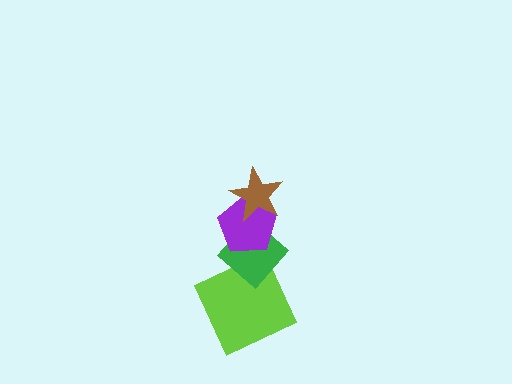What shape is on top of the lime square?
The green diamond is on top of the lime square.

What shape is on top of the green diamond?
The purple pentagon is on top of the green diamond.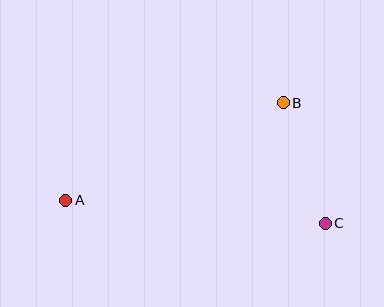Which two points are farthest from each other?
Points A and C are farthest from each other.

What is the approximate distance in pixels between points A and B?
The distance between A and B is approximately 238 pixels.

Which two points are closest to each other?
Points B and C are closest to each other.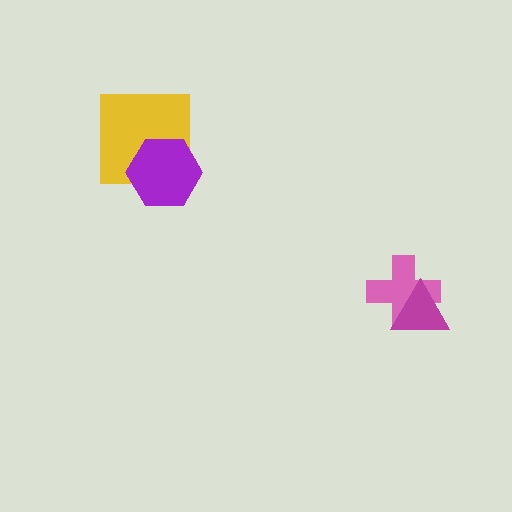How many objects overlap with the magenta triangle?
1 object overlaps with the magenta triangle.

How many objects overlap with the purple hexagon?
1 object overlaps with the purple hexagon.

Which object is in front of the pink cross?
The magenta triangle is in front of the pink cross.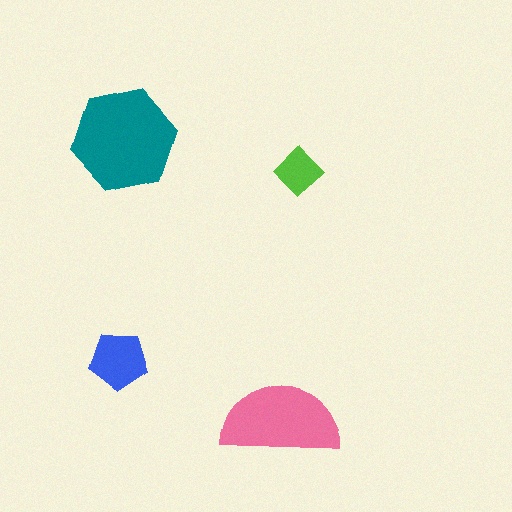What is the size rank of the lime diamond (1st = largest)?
4th.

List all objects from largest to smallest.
The teal hexagon, the pink semicircle, the blue pentagon, the lime diamond.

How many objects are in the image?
There are 4 objects in the image.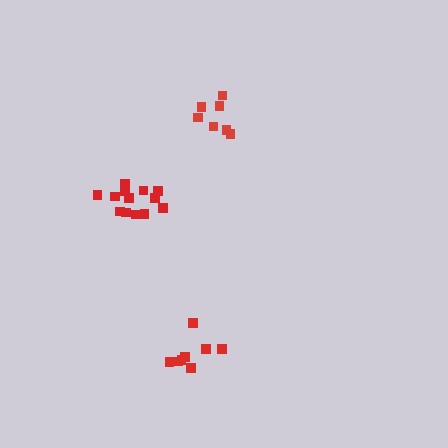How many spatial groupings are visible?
There are 3 spatial groupings.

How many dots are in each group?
Group 1: 8 dots, Group 2: 7 dots, Group 3: 13 dots (28 total).